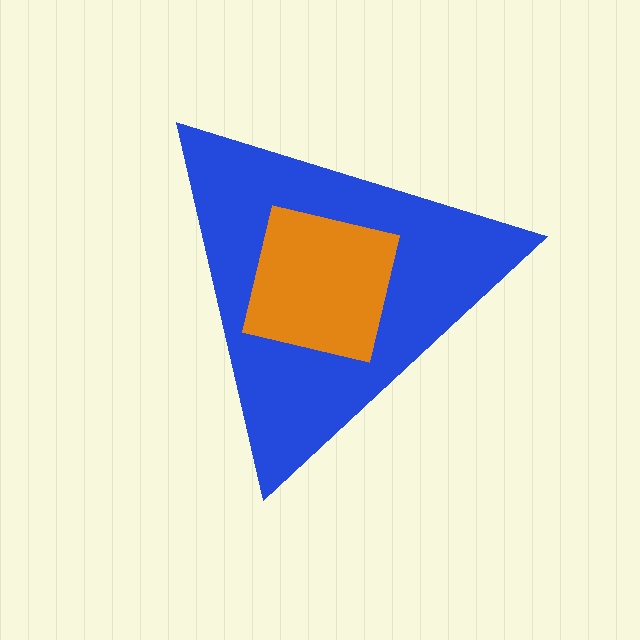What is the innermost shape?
The orange square.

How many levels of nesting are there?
2.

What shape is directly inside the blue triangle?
The orange square.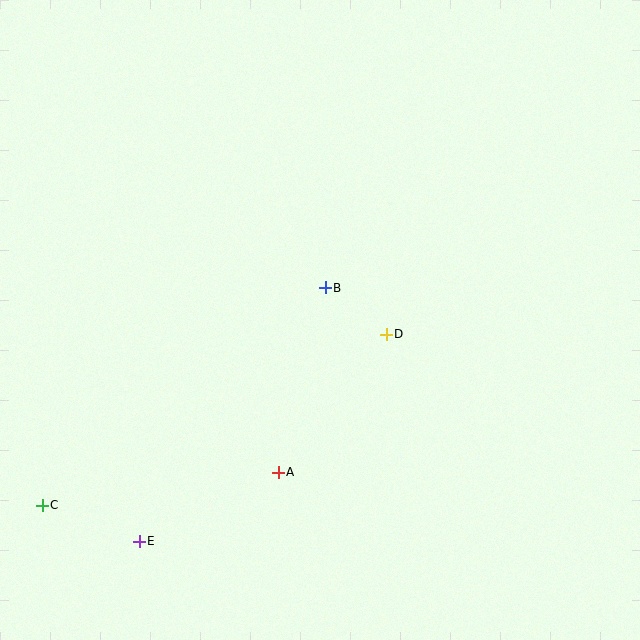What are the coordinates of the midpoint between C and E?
The midpoint between C and E is at (91, 523).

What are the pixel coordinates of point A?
Point A is at (278, 472).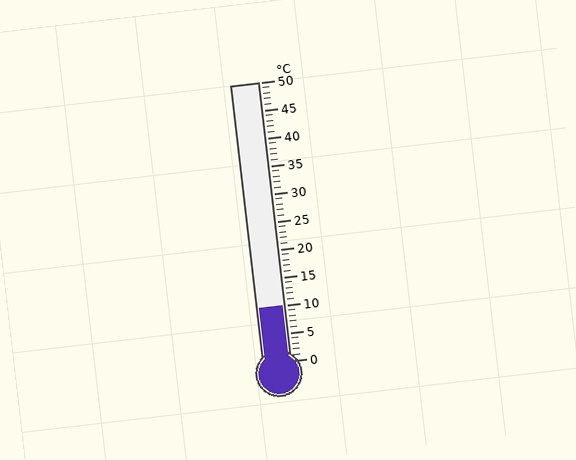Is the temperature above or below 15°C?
The temperature is below 15°C.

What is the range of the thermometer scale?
The thermometer scale ranges from 0°C to 50°C.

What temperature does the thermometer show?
The thermometer shows approximately 10°C.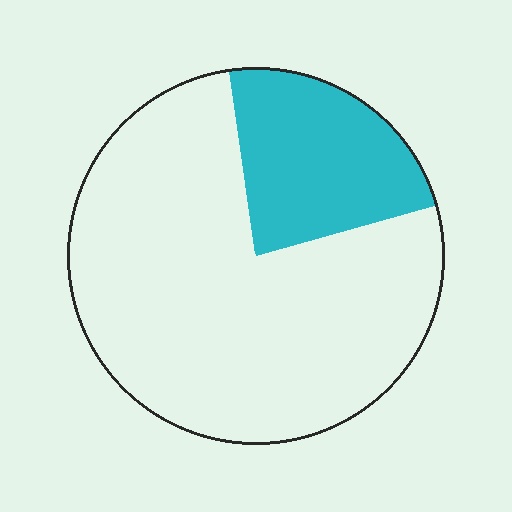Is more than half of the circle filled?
No.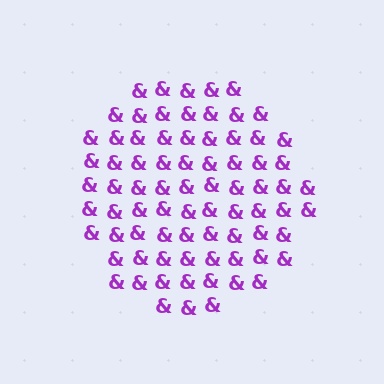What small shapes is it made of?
It is made of small ampersands.